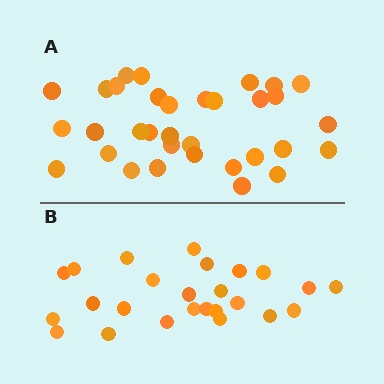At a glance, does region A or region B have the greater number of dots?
Region A (the top region) has more dots.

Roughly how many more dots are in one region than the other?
Region A has roughly 8 or so more dots than region B.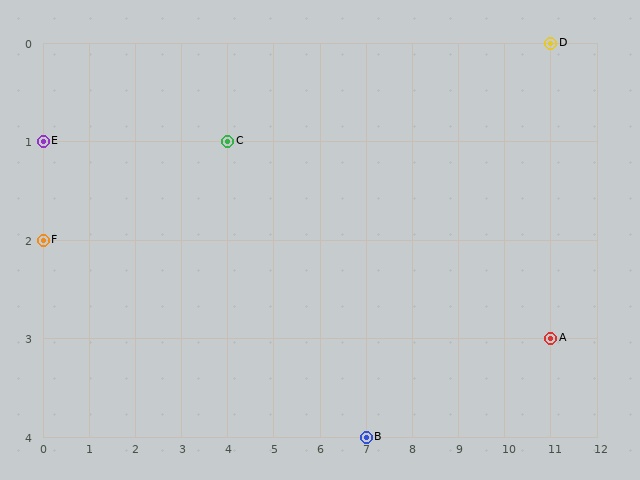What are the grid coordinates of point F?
Point F is at grid coordinates (0, 2).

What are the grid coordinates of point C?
Point C is at grid coordinates (4, 1).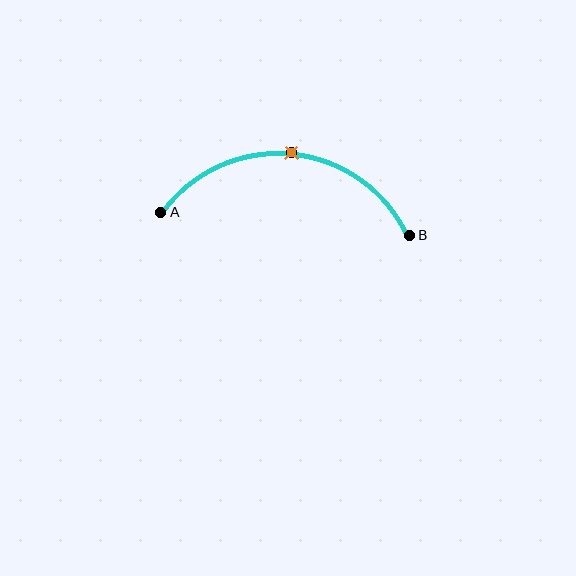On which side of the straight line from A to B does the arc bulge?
The arc bulges above the straight line connecting A and B.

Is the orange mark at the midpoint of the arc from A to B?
Yes. The orange mark lies on the arc at equal arc-length from both A and B — it is the arc midpoint.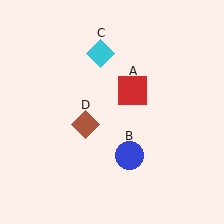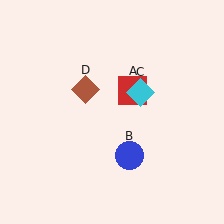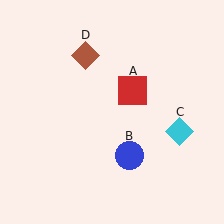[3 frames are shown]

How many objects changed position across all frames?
2 objects changed position: cyan diamond (object C), brown diamond (object D).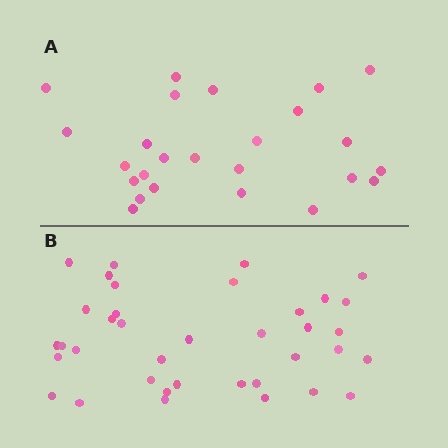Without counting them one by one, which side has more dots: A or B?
Region B (the bottom region) has more dots.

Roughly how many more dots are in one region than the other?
Region B has roughly 12 or so more dots than region A.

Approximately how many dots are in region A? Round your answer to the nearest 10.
About 20 dots. (The exact count is 25, which rounds to 20.)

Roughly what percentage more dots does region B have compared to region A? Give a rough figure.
About 50% more.